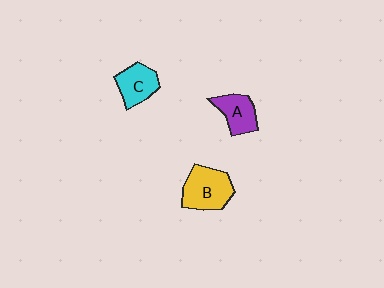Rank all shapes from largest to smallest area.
From largest to smallest: B (yellow), C (cyan), A (purple).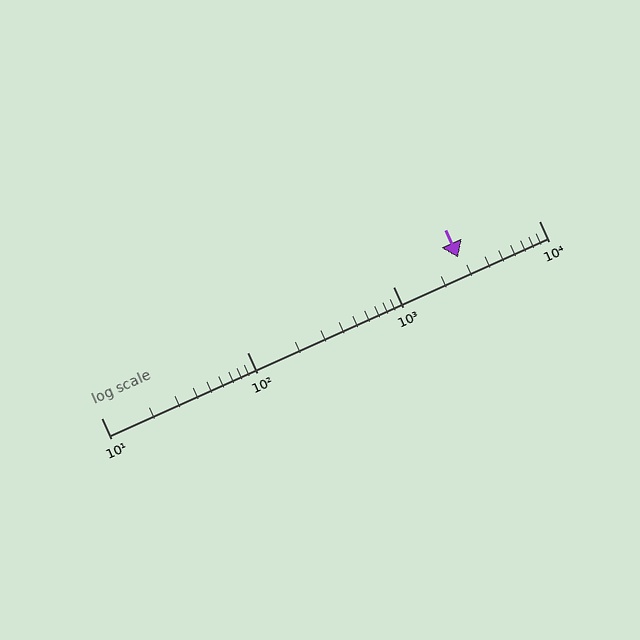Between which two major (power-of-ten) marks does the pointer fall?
The pointer is between 1000 and 10000.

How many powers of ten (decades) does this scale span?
The scale spans 3 decades, from 10 to 10000.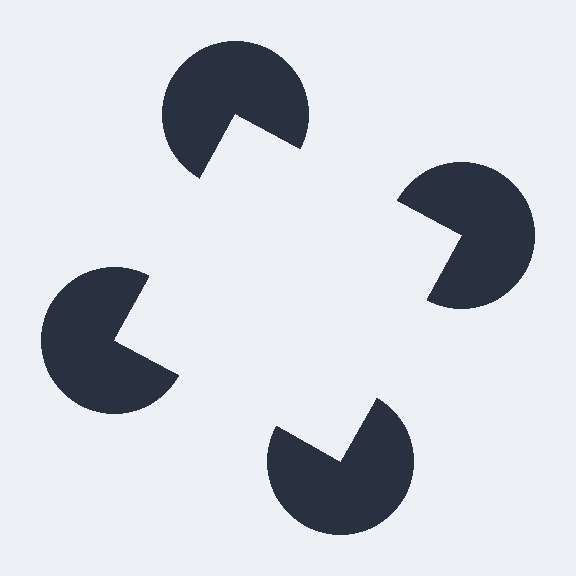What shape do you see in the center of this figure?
An illusory square — its edges are inferred from the aligned wedge cuts in the pac-man discs, not physically drawn.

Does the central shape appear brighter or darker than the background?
It typically appears slightly brighter than the background, even though no actual brightness change is drawn.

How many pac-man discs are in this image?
There are 4 — one at each vertex of the illusory square.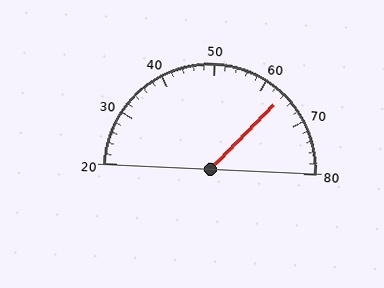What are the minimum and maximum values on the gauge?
The gauge ranges from 20 to 80.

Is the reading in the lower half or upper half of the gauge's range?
The reading is in the upper half of the range (20 to 80).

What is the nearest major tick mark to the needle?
The nearest major tick mark is 60.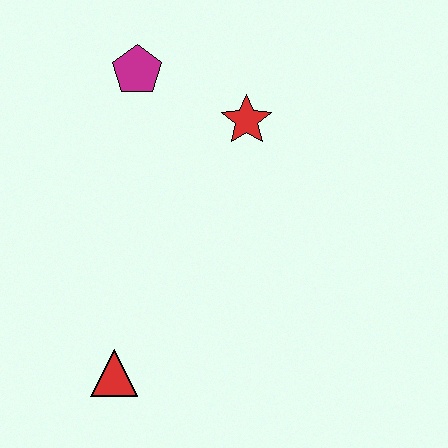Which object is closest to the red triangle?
The red star is closest to the red triangle.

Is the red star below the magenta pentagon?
Yes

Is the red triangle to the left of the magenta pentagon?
Yes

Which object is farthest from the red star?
The red triangle is farthest from the red star.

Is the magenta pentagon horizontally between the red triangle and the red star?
Yes